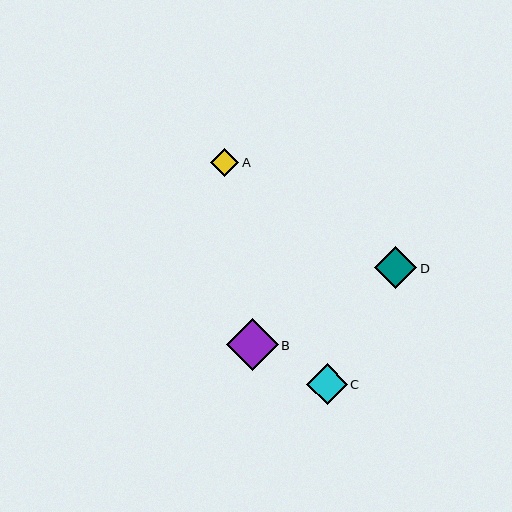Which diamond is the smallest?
Diamond A is the smallest with a size of approximately 28 pixels.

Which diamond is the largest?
Diamond B is the largest with a size of approximately 51 pixels.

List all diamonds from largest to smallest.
From largest to smallest: B, D, C, A.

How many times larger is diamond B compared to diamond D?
Diamond B is approximately 1.2 times the size of diamond D.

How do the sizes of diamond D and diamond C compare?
Diamond D and diamond C are approximately the same size.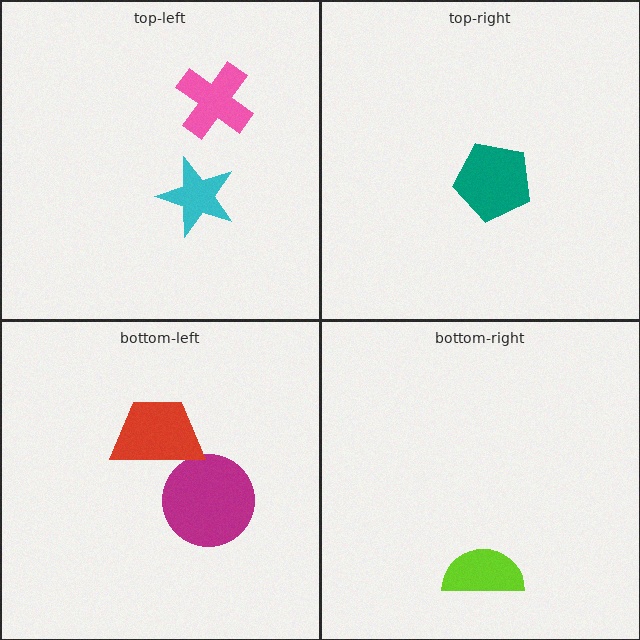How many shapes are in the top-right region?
1.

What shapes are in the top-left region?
The cyan star, the pink cross.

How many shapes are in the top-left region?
2.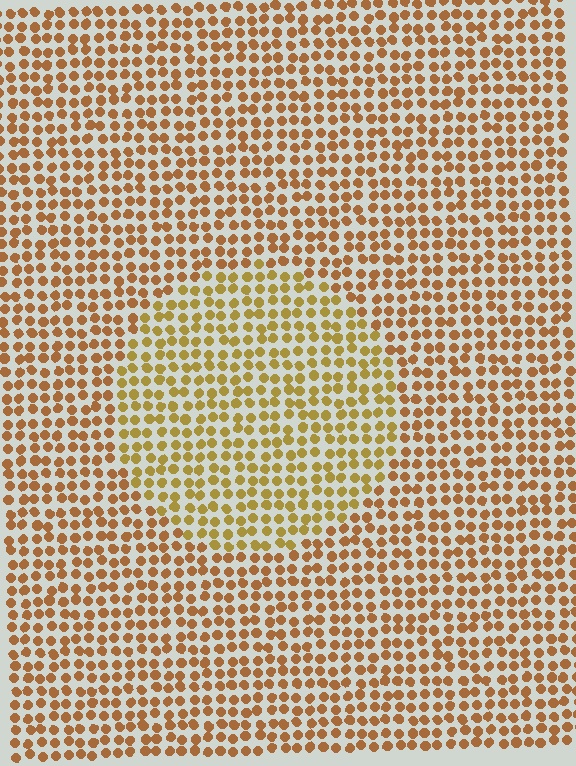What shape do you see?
I see a circle.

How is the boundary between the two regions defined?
The boundary is defined purely by a slight shift in hue (about 23 degrees). Spacing, size, and orientation are identical on both sides.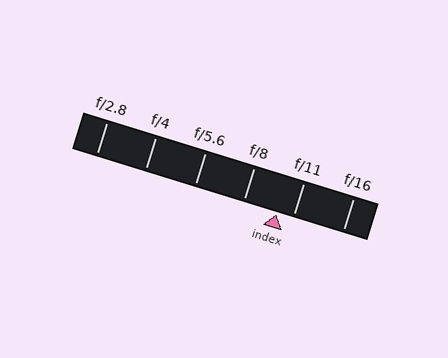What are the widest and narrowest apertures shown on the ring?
The widest aperture shown is f/2.8 and the narrowest is f/16.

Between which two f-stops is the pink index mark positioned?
The index mark is between f/8 and f/11.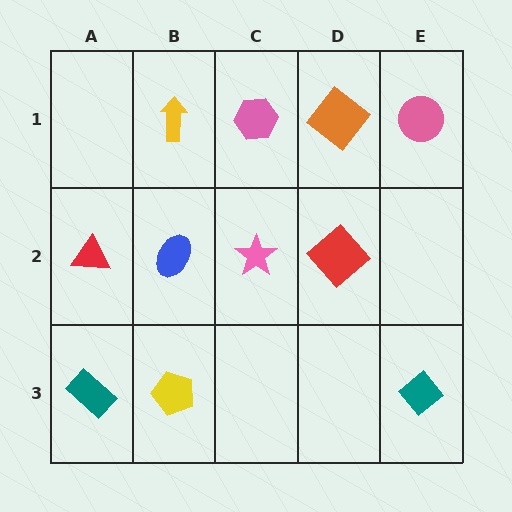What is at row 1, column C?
A pink hexagon.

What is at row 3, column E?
A teal diamond.